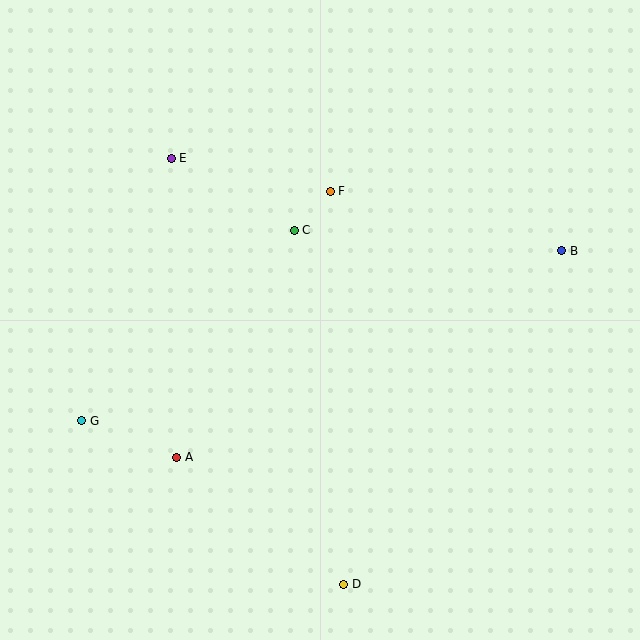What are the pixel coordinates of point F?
Point F is at (330, 191).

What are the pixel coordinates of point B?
Point B is at (561, 251).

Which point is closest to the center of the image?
Point C at (294, 230) is closest to the center.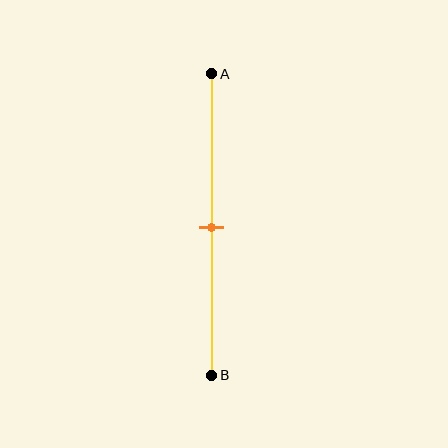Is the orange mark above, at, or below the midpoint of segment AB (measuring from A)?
The orange mark is approximately at the midpoint of segment AB.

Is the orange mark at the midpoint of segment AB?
Yes, the mark is approximately at the midpoint.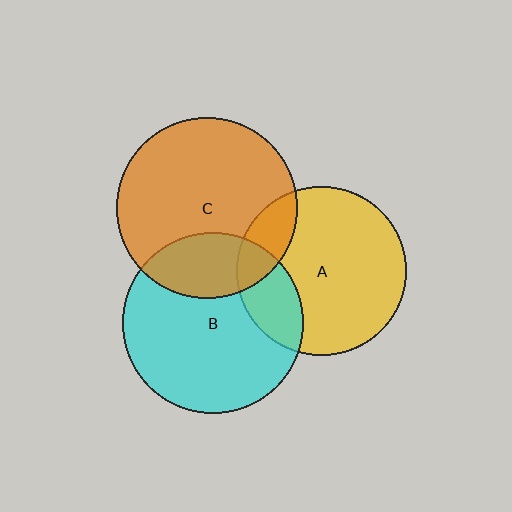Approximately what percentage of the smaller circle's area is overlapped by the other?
Approximately 25%.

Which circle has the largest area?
Circle C (orange).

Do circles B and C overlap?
Yes.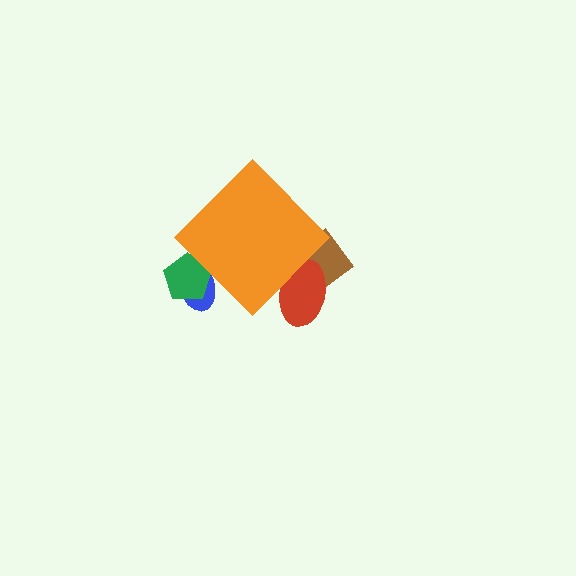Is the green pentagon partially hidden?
Yes, the green pentagon is partially hidden behind the orange diamond.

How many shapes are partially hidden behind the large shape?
4 shapes are partially hidden.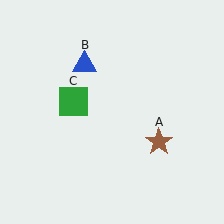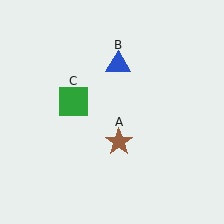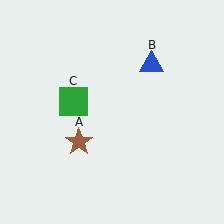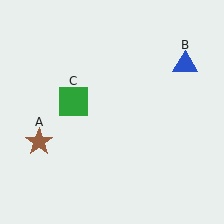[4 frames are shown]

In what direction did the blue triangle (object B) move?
The blue triangle (object B) moved right.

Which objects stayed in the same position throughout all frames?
Green square (object C) remained stationary.